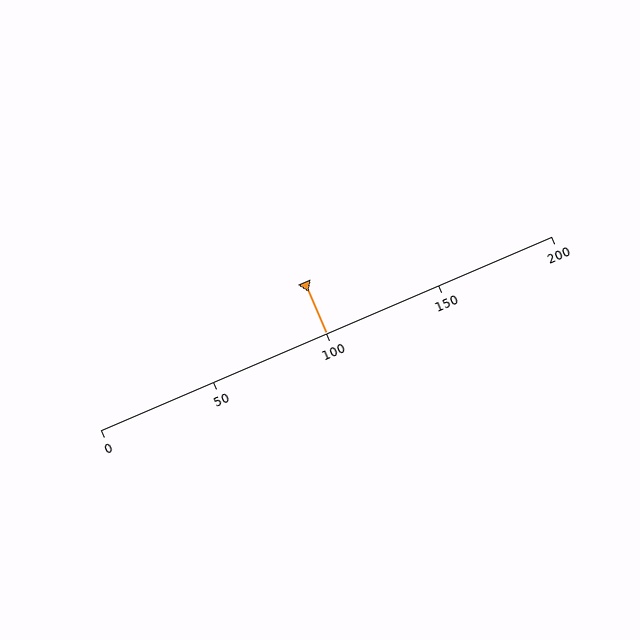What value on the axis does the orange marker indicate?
The marker indicates approximately 100.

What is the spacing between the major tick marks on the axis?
The major ticks are spaced 50 apart.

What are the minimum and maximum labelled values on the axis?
The axis runs from 0 to 200.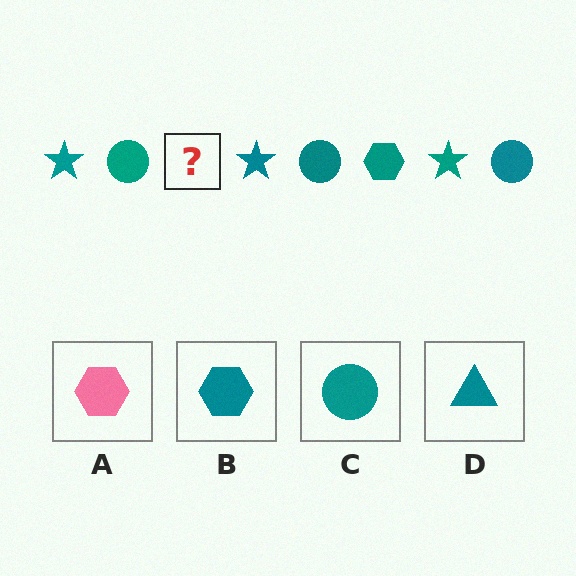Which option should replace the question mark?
Option B.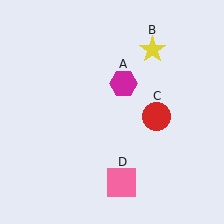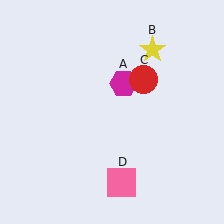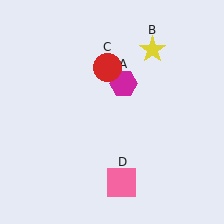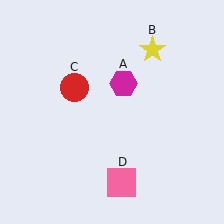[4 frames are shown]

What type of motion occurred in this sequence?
The red circle (object C) rotated counterclockwise around the center of the scene.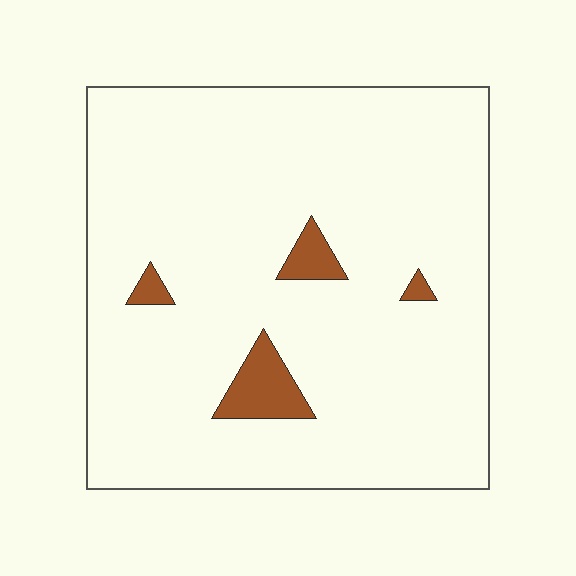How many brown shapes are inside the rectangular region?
4.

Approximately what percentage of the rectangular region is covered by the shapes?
Approximately 5%.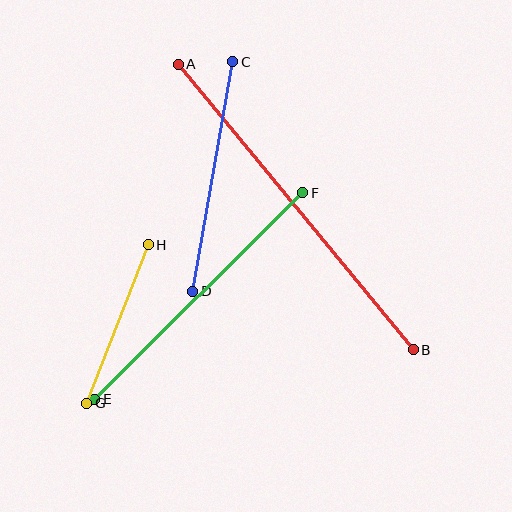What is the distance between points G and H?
The distance is approximately 170 pixels.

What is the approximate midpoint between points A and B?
The midpoint is at approximately (296, 207) pixels.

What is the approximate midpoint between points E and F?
The midpoint is at approximately (199, 296) pixels.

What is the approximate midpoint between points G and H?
The midpoint is at approximately (117, 324) pixels.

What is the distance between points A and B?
The distance is approximately 370 pixels.